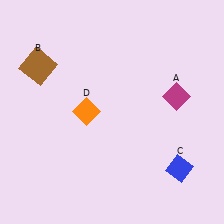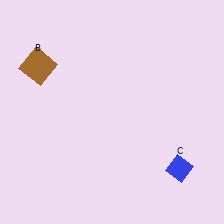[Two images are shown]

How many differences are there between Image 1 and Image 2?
There are 2 differences between the two images.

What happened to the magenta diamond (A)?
The magenta diamond (A) was removed in Image 2. It was in the top-right area of Image 1.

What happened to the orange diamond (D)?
The orange diamond (D) was removed in Image 2. It was in the top-left area of Image 1.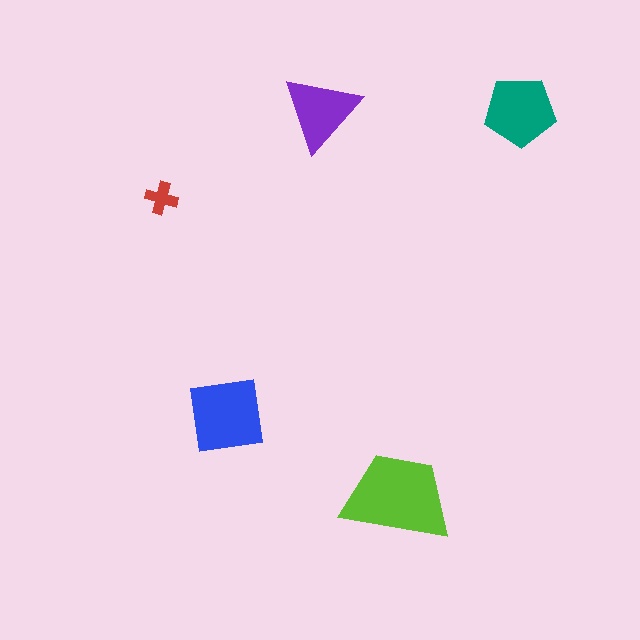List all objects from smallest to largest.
The red cross, the purple triangle, the teal pentagon, the blue square, the lime trapezoid.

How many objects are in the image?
There are 5 objects in the image.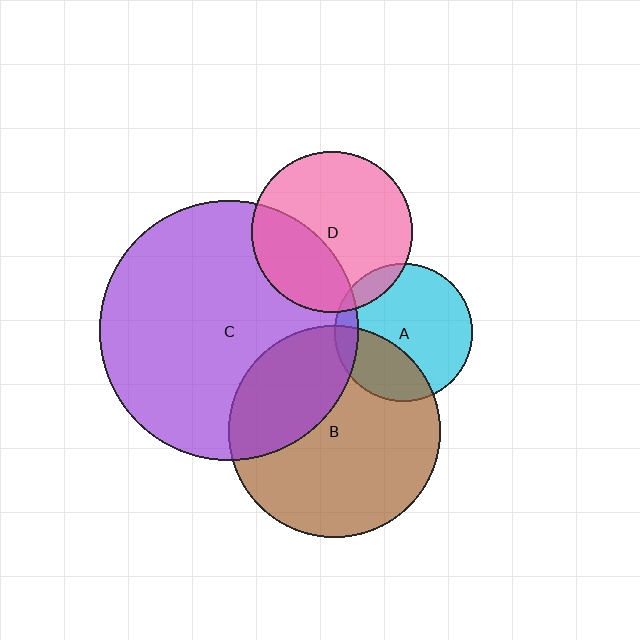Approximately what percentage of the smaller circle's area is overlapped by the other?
Approximately 10%.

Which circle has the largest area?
Circle C (purple).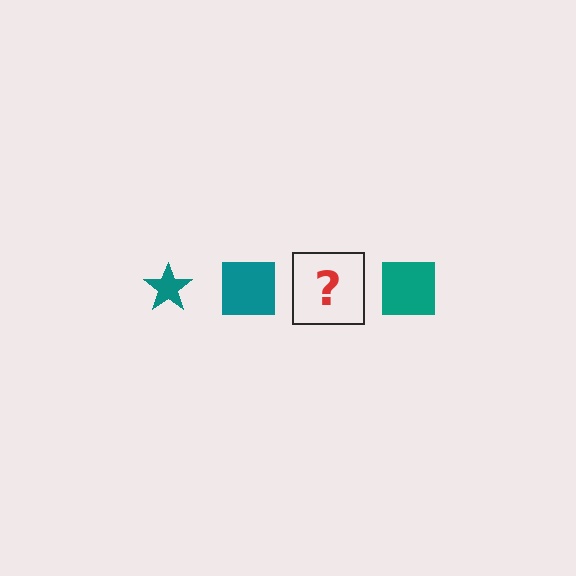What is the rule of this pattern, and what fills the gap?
The rule is that the pattern cycles through star, square shapes in teal. The gap should be filled with a teal star.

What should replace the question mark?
The question mark should be replaced with a teal star.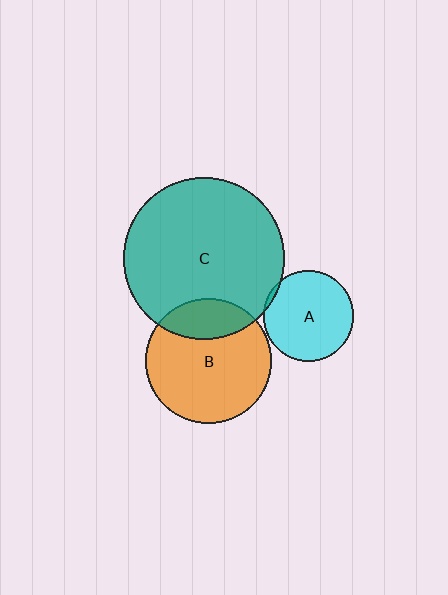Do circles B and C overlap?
Yes.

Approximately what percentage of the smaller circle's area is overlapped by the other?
Approximately 20%.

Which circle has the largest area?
Circle C (teal).